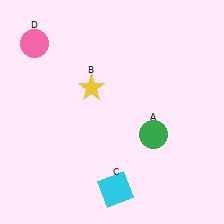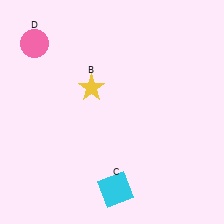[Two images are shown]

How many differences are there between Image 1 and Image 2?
There is 1 difference between the two images.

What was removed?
The green circle (A) was removed in Image 2.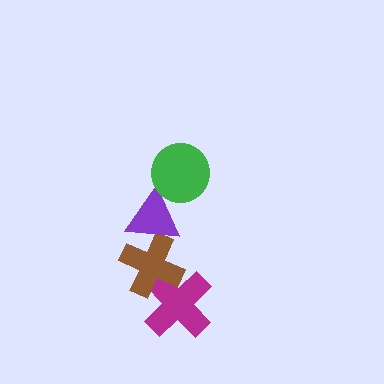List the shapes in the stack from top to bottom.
From top to bottom: the green circle, the purple triangle, the brown cross, the magenta cross.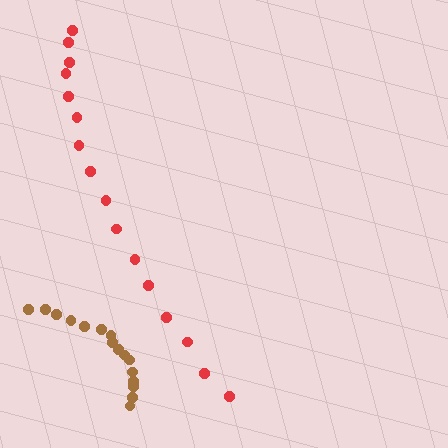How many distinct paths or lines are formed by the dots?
There are 2 distinct paths.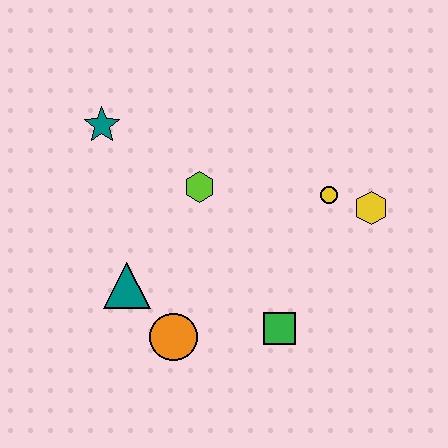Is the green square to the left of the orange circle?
No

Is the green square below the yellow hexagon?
Yes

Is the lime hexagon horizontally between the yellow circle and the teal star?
Yes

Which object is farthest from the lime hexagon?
The yellow hexagon is farthest from the lime hexagon.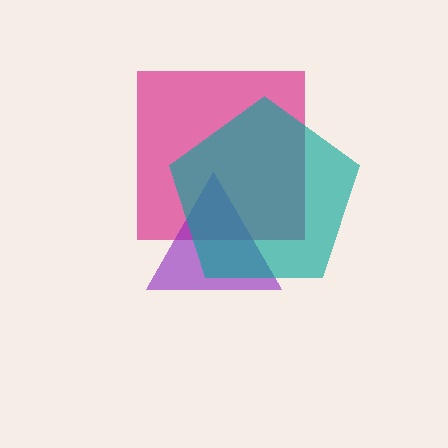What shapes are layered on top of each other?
The layered shapes are: a magenta square, a purple triangle, a teal pentagon.